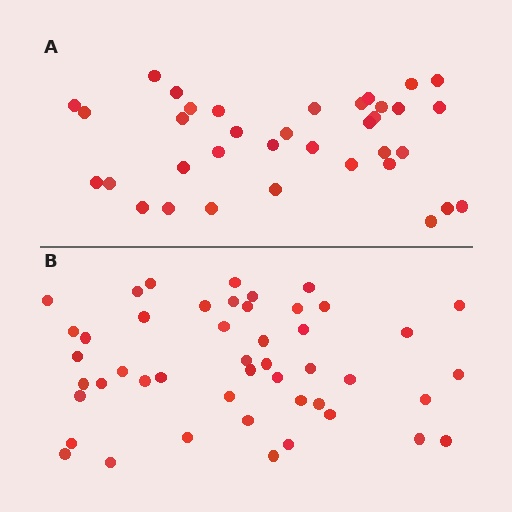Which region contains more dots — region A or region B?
Region B (the bottom region) has more dots.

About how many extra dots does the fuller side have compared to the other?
Region B has roughly 12 or so more dots than region A.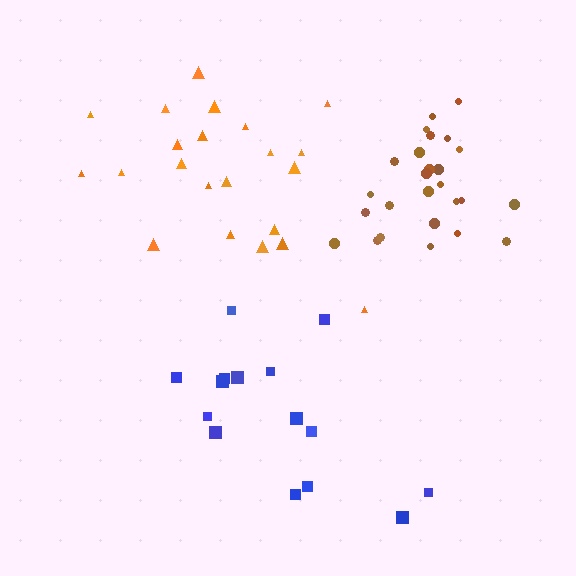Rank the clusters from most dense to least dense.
brown, orange, blue.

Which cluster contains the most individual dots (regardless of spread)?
Brown (26).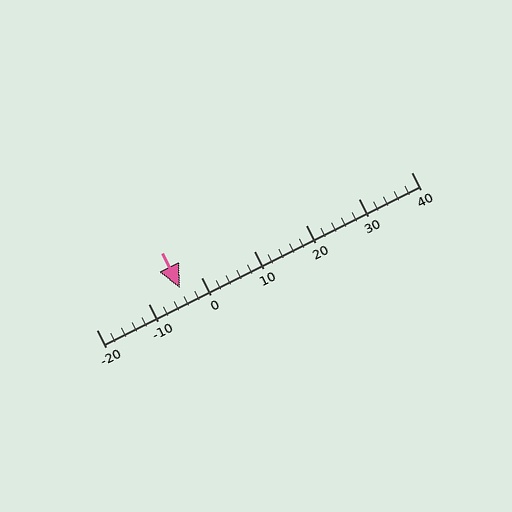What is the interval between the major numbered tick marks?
The major tick marks are spaced 10 units apart.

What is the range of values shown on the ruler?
The ruler shows values from -20 to 40.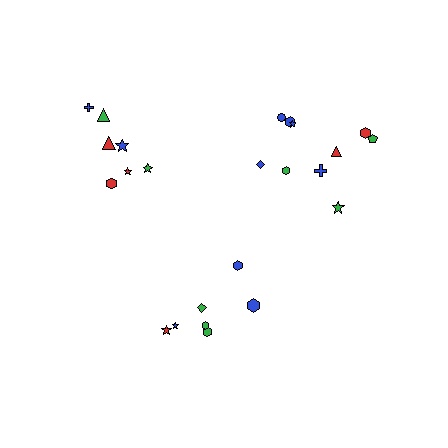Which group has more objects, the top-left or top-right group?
The top-right group.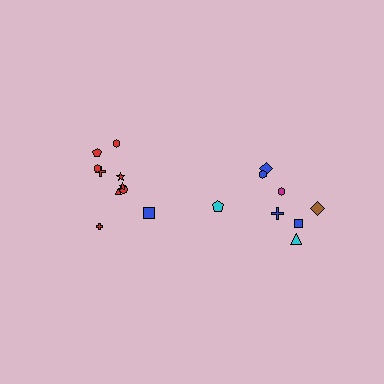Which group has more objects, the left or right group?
The left group.